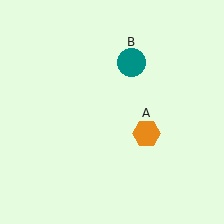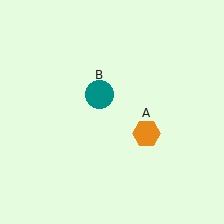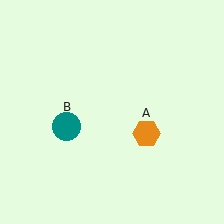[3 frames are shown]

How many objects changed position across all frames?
1 object changed position: teal circle (object B).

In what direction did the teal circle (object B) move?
The teal circle (object B) moved down and to the left.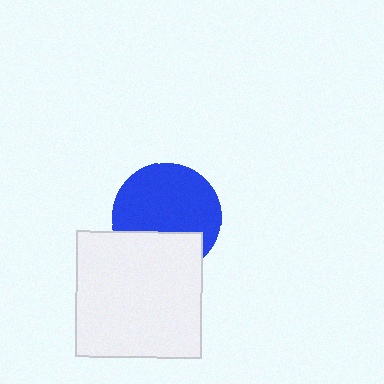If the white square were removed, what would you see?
You would see the complete blue circle.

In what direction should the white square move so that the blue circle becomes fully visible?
The white square should move down. That is the shortest direction to clear the overlap and leave the blue circle fully visible.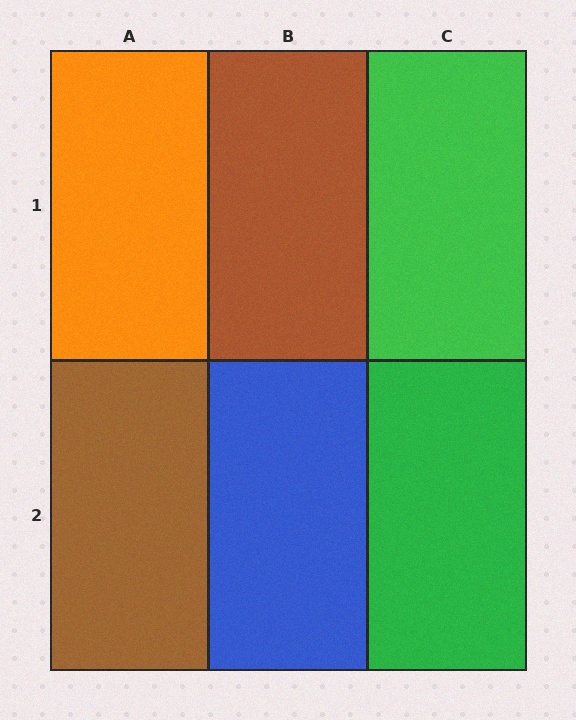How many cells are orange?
1 cell is orange.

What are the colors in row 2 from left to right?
Brown, blue, green.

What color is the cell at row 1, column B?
Brown.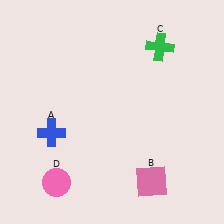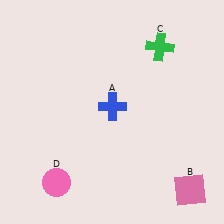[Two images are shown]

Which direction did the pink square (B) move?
The pink square (B) moved right.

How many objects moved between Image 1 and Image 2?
2 objects moved between the two images.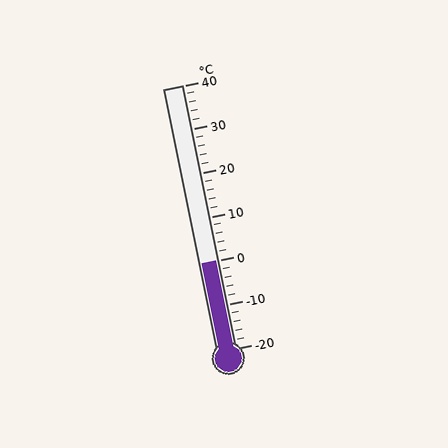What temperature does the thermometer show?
The thermometer shows approximately 0°C.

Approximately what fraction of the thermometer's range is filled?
The thermometer is filled to approximately 35% of its range.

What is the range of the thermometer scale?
The thermometer scale ranges from -20°C to 40°C.